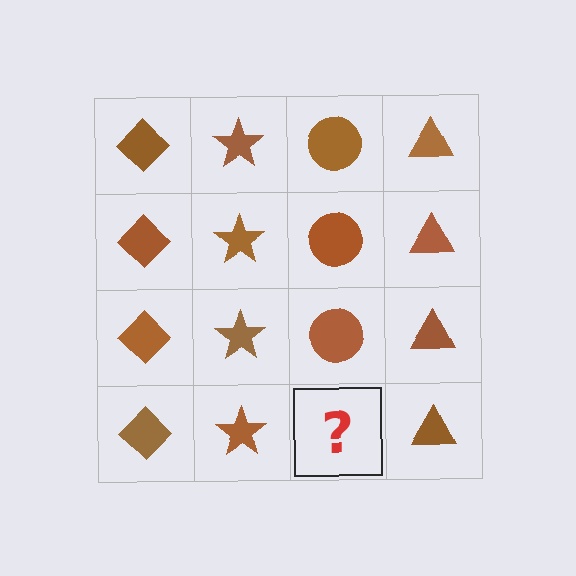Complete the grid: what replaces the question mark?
The question mark should be replaced with a brown circle.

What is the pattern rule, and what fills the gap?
The rule is that each column has a consistent shape. The gap should be filled with a brown circle.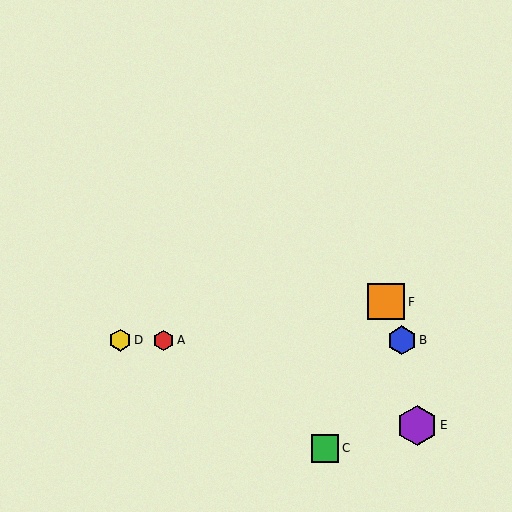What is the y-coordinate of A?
Object A is at y≈340.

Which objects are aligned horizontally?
Objects A, B, D are aligned horizontally.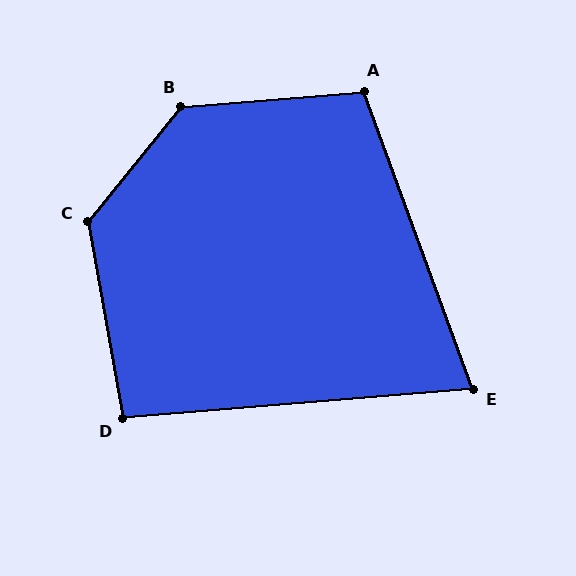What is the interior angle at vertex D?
Approximately 95 degrees (obtuse).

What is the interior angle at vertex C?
Approximately 131 degrees (obtuse).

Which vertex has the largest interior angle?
B, at approximately 134 degrees.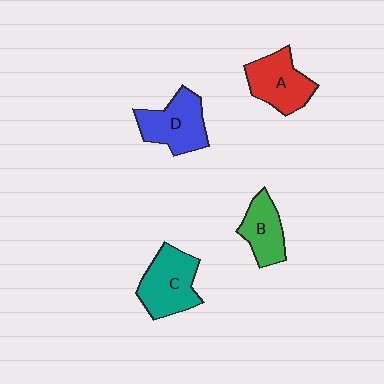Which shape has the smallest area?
Shape B (green).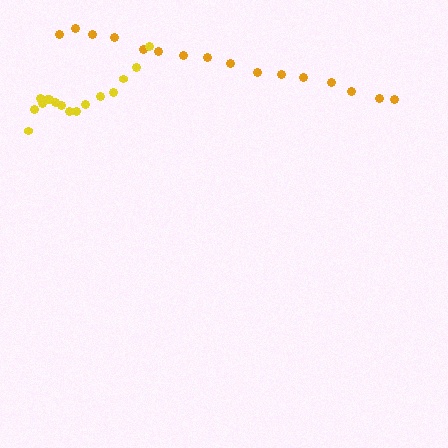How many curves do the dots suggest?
There are 2 distinct paths.